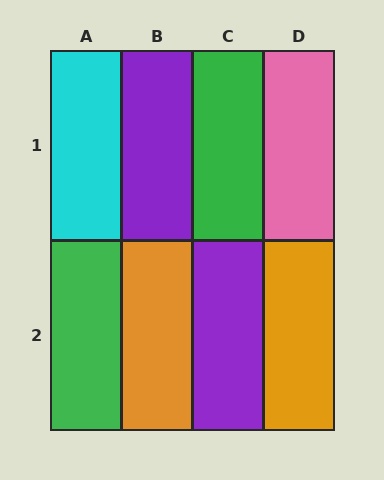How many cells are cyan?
1 cell is cyan.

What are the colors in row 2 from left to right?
Green, orange, purple, orange.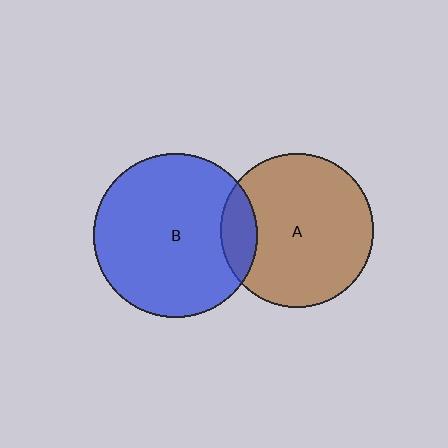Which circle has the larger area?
Circle B (blue).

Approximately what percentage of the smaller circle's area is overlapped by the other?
Approximately 15%.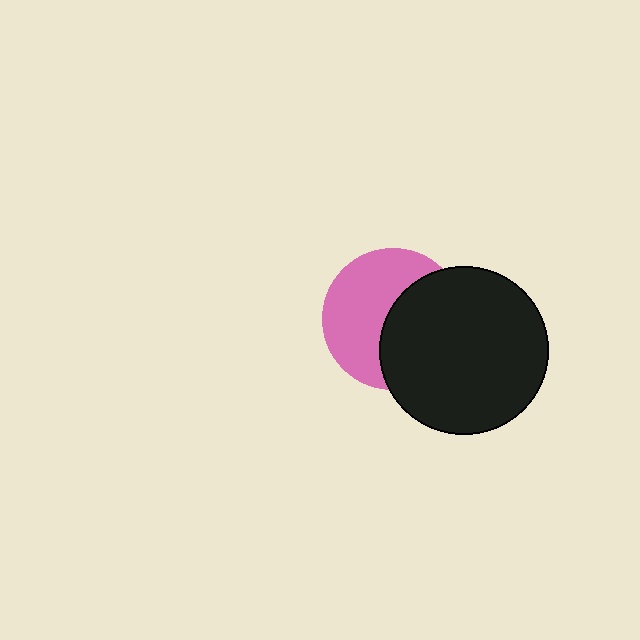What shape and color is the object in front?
The object in front is a black circle.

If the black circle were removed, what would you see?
You would see the complete pink circle.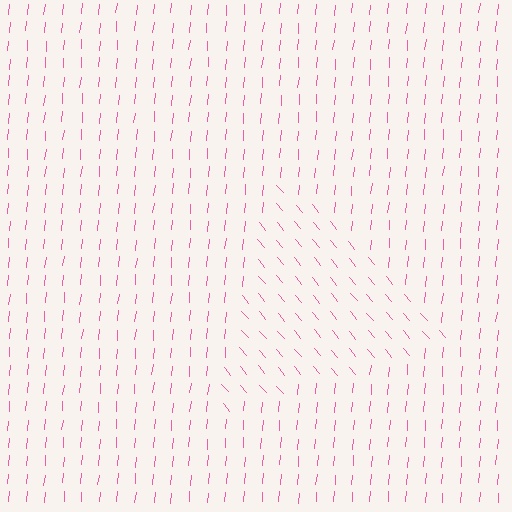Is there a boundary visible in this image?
Yes, there is a texture boundary formed by a change in line orientation.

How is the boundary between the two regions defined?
The boundary is defined purely by a change in line orientation (approximately 45 degrees difference). All lines are the same color and thickness.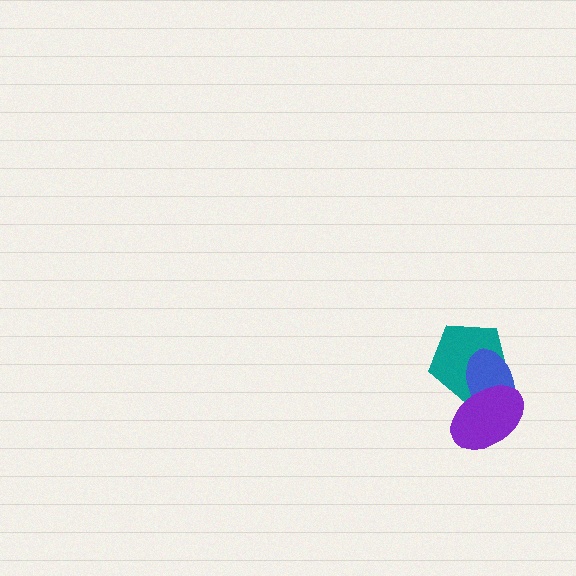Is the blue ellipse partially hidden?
Yes, it is partially covered by another shape.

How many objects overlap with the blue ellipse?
2 objects overlap with the blue ellipse.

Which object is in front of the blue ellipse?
The purple ellipse is in front of the blue ellipse.